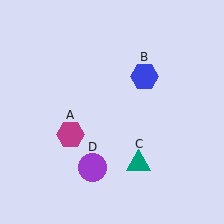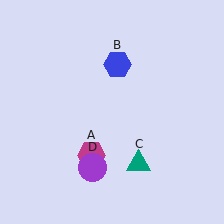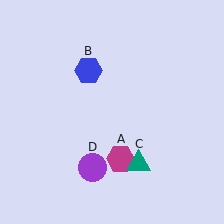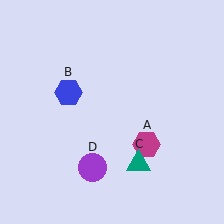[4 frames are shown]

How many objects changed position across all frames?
2 objects changed position: magenta hexagon (object A), blue hexagon (object B).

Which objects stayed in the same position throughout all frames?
Teal triangle (object C) and purple circle (object D) remained stationary.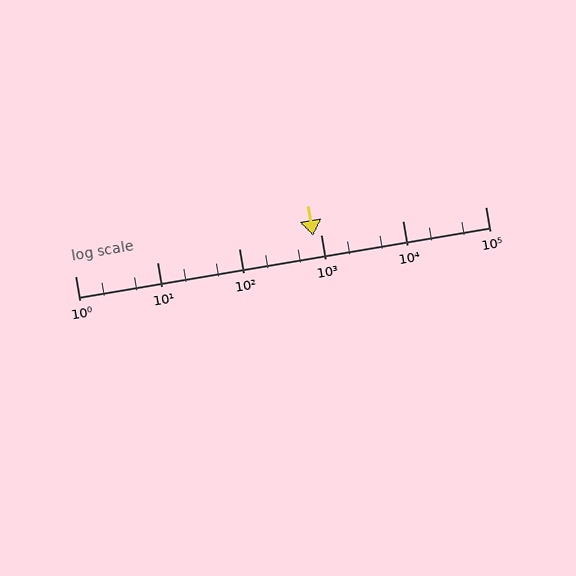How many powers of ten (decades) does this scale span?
The scale spans 5 decades, from 1 to 100000.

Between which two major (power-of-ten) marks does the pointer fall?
The pointer is between 100 and 1000.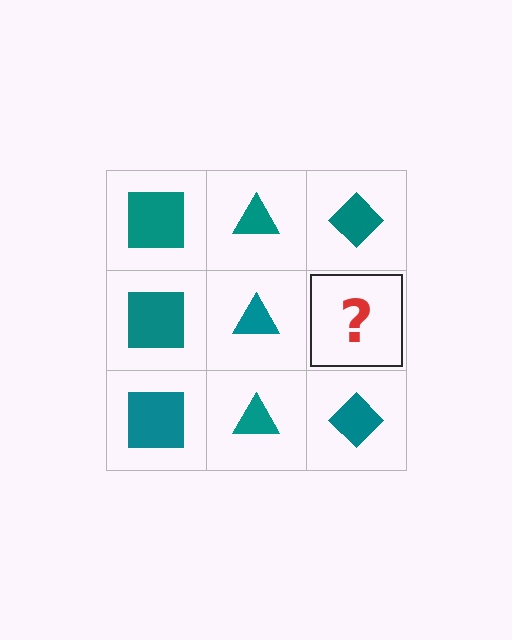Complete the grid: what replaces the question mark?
The question mark should be replaced with a teal diamond.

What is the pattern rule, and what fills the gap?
The rule is that each column has a consistent shape. The gap should be filled with a teal diamond.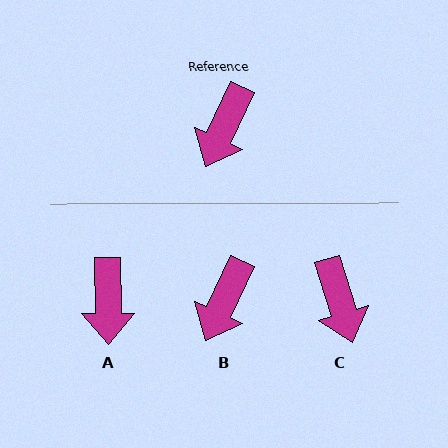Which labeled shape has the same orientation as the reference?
B.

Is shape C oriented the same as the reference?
No, it is off by about 42 degrees.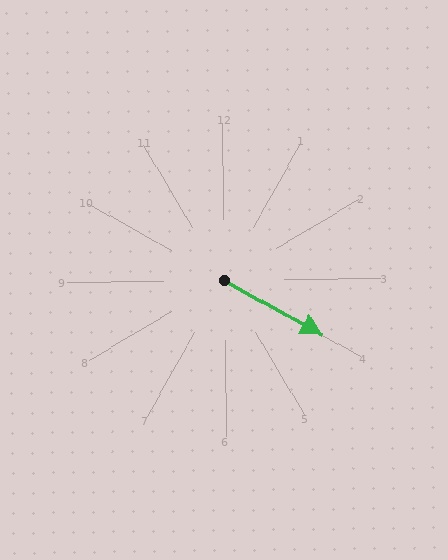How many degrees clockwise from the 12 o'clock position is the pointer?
Approximately 120 degrees.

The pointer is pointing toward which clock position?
Roughly 4 o'clock.